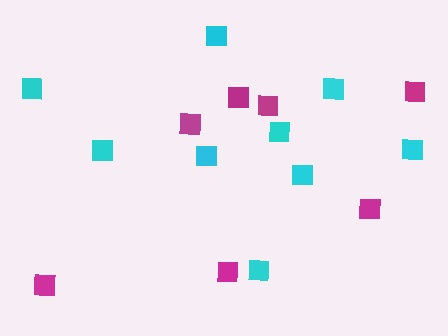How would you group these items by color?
There are 2 groups: one group of cyan squares (9) and one group of magenta squares (7).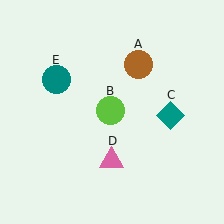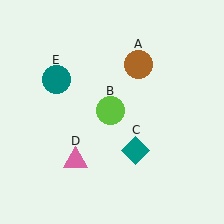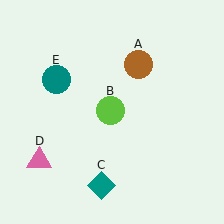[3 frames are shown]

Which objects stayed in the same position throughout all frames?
Brown circle (object A) and lime circle (object B) and teal circle (object E) remained stationary.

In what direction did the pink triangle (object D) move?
The pink triangle (object D) moved left.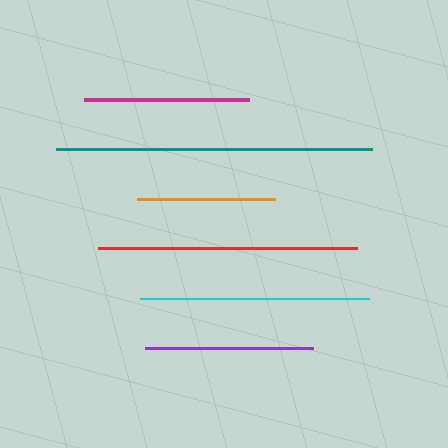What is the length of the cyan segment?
The cyan segment is approximately 229 pixels long.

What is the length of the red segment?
The red segment is approximately 259 pixels long.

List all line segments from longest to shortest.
From longest to shortest: teal, red, cyan, purple, magenta, orange.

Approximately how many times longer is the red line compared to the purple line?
The red line is approximately 1.5 times the length of the purple line.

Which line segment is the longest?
The teal line is the longest at approximately 316 pixels.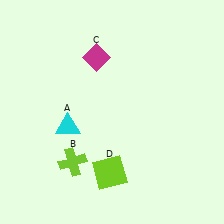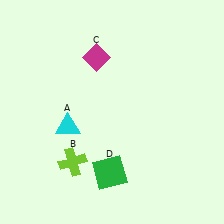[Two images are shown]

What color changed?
The square (D) changed from lime in Image 1 to green in Image 2.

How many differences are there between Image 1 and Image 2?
There is 1 difference between the two images.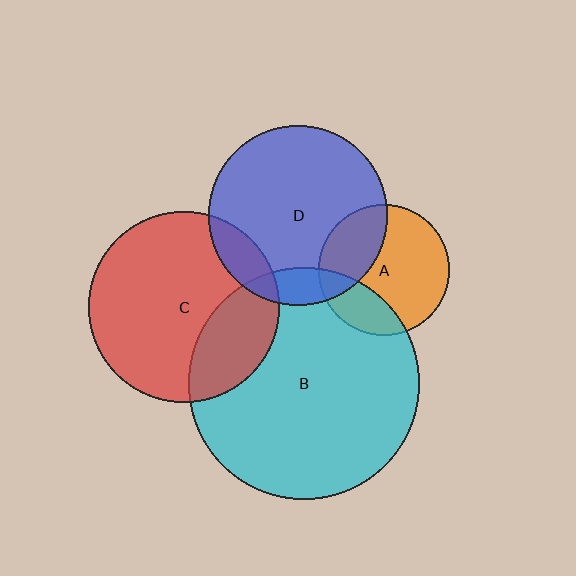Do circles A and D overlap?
Yes.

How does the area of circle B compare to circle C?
Approximately 1.5 times.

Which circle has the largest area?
Circle B (cyan).